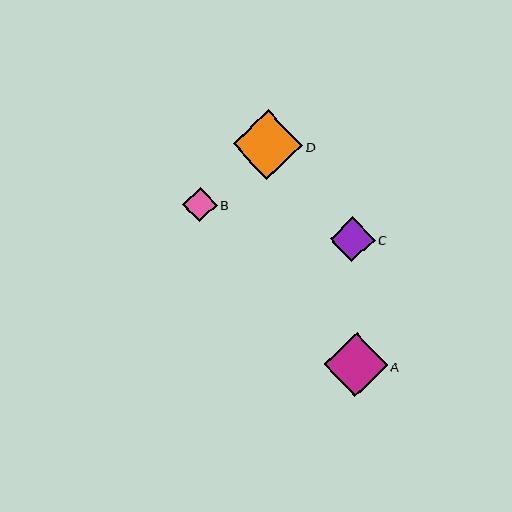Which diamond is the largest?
Diamond D is the largest with a size of approximately 70 pixels.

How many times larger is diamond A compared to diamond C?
Diamond A is approximately 1.4 times the size of diamond C.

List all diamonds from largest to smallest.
From largest to smallest: D, A, C, B.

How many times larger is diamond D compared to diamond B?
Diamond D is approximately 2.0 times the size of diamond B.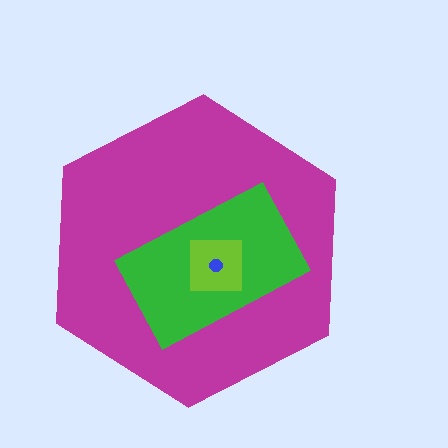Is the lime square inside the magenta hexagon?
Yes.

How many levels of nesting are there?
4.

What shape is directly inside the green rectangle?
The lime square.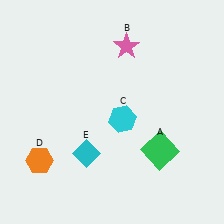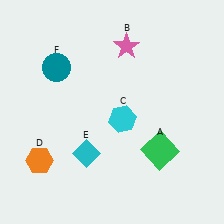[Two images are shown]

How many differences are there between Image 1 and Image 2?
There is 1 difference between the two images.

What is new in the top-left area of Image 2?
A teal circle (F) was added in the top-left area of Image 2.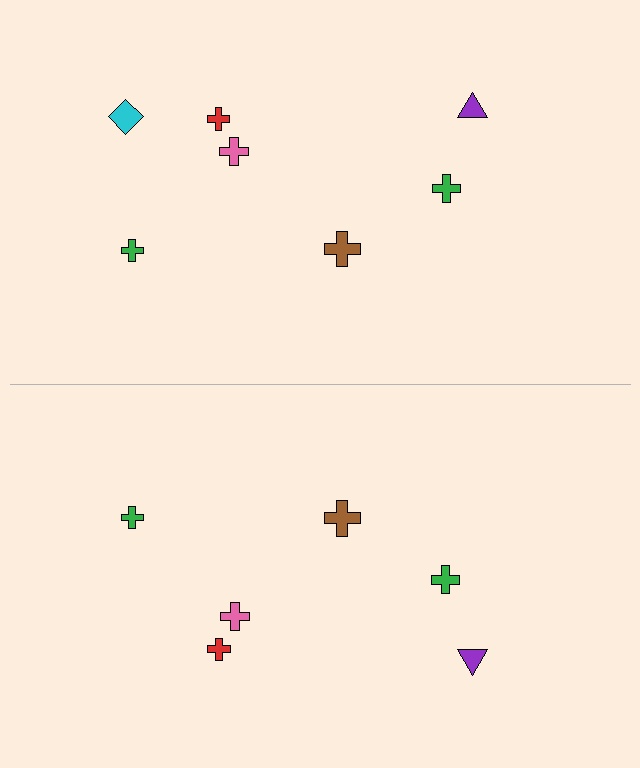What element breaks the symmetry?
A cyan diamond is missing from the bottom side.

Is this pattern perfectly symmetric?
No, the pattern is not perfectly symmetric. A cyan diamond is missing from the bottom side.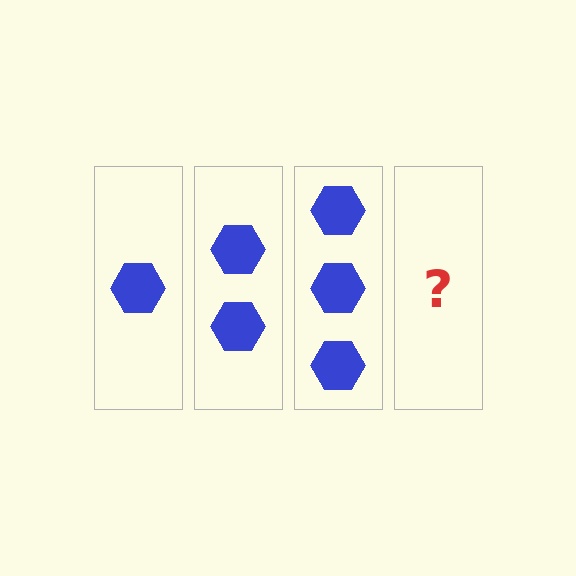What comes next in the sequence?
The next element should be 4 hexagons.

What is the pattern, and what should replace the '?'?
The pattern is that each step adds one more hexagon. The '?' should be 4 hexagons.